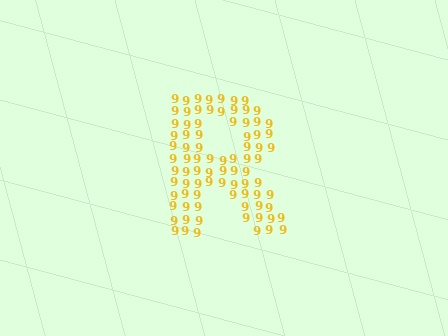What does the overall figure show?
The overall figure shows the letter R.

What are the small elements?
The small elements are digit 9's.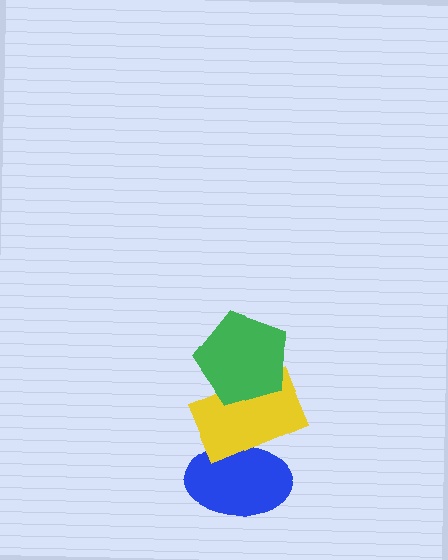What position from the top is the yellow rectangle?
The yellow rectangle is 2nd from the top.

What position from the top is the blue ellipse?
The blue ellipse is 3rd from the top.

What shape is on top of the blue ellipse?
The yellow rectangle is on top of the blue ellipse.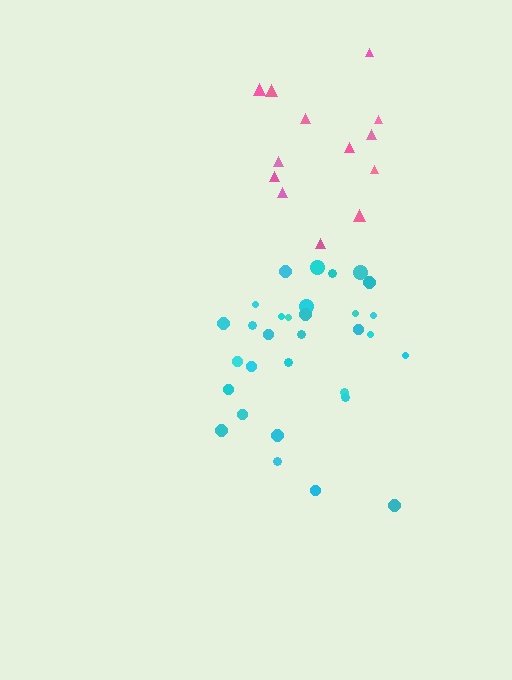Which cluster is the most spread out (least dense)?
Pink.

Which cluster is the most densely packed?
Cyan.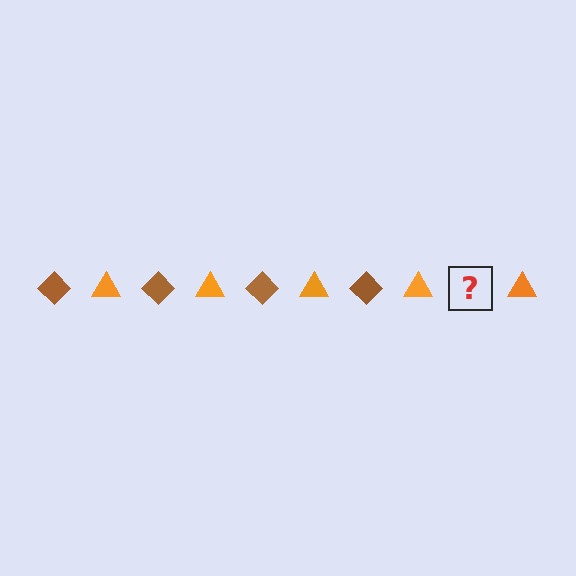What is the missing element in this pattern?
The missing element is a brown diamond.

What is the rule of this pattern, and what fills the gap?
The rule is that the pattern alternates between brown diamond and orange triangle. The gap should be filled with a brown diamond.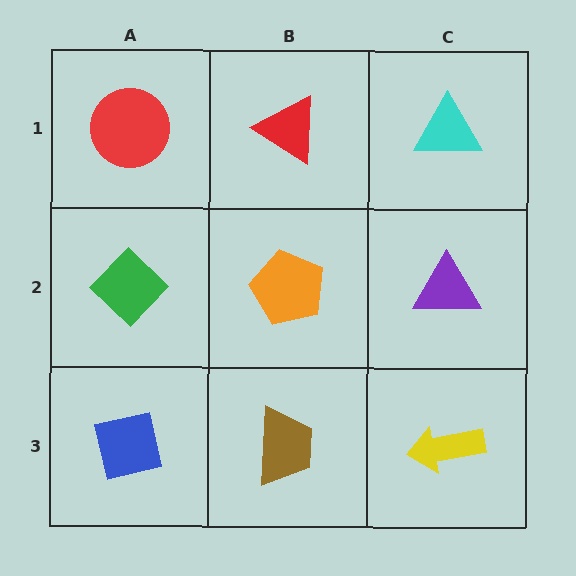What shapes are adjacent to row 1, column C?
A purple triangle (row 2, column C), a red triangle (row 1, column B).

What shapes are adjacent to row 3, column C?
A purple triangle (row 2, column C), a brown trapezoid (row 3, column B).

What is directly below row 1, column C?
A purple triangle.